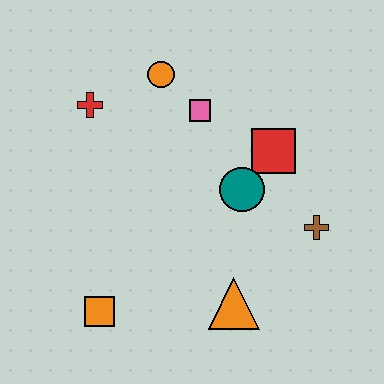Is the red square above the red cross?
No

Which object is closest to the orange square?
The orange triangle is closest to the orange square.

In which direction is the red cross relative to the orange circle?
The red cross is to the left of the orange circle.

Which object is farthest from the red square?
The orange square is farthest from the red square.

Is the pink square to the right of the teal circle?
No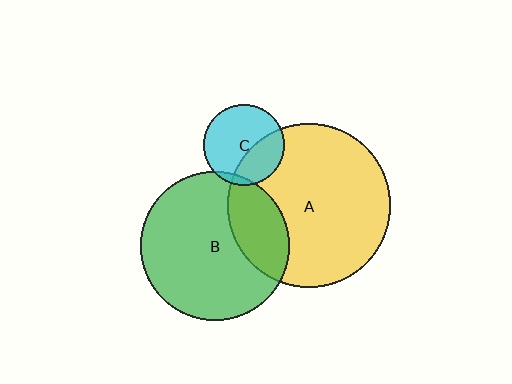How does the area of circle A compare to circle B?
Approximately 1.2 times.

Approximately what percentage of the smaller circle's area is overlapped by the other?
Approximately 25%.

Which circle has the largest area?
Circle A (yellow).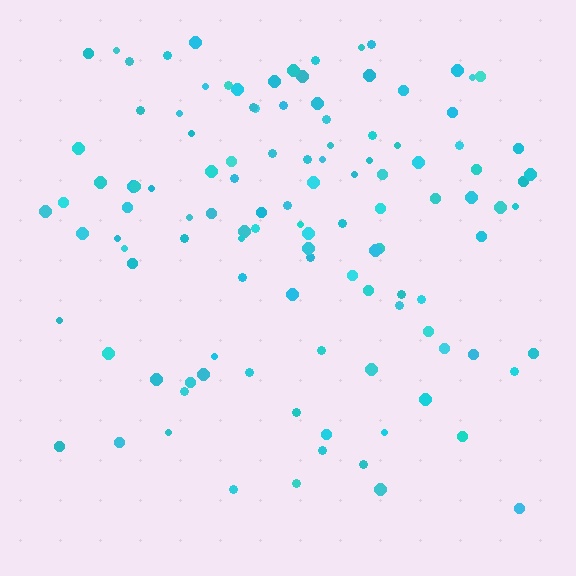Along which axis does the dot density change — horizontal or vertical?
Vertical.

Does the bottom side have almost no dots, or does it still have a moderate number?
Still a moderate number, just noticeably fewer than the top.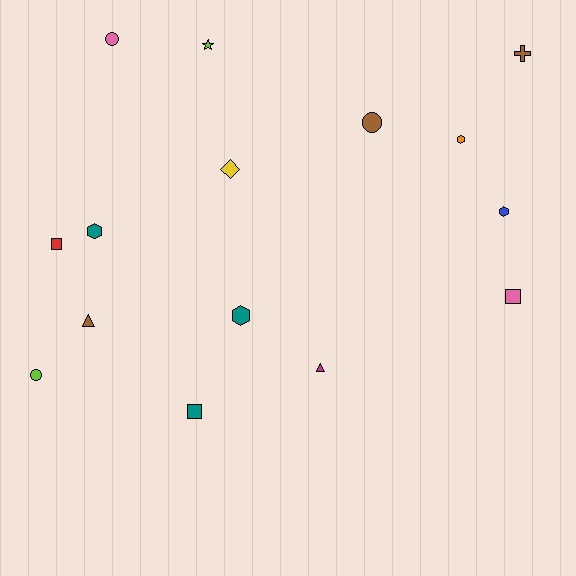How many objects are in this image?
There are 15 objects.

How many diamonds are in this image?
There is 1 diamond.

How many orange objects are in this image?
There is 1 orange object.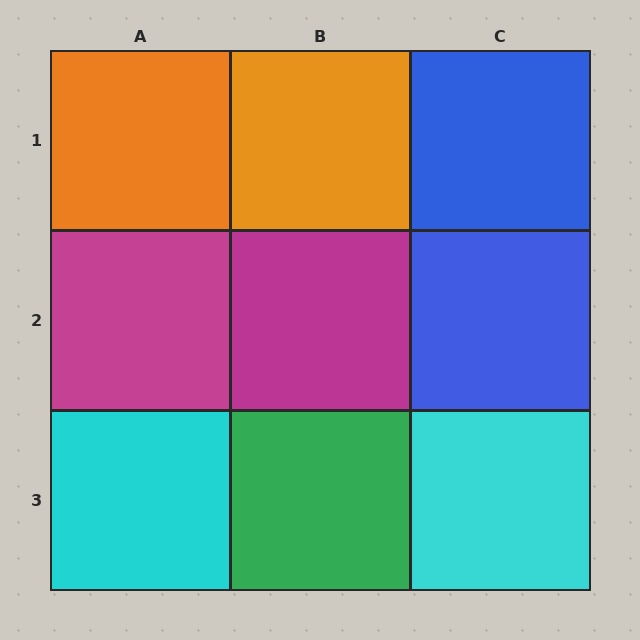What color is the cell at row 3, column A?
Cyan.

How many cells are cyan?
2 cells are cyan.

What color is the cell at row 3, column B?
Green.